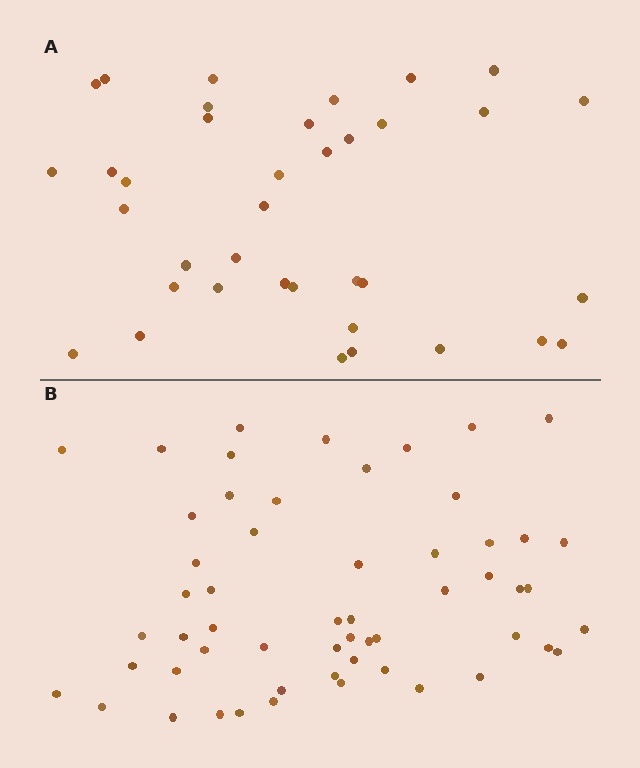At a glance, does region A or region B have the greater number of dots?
Region B (the bottom region) has more dots.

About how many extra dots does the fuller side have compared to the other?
Region B has approximately 20 more dots than region A.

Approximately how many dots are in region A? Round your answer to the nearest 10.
About 40 dots. (The exact count is 37, which rounds to 40.)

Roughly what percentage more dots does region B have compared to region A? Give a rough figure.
About 50% more.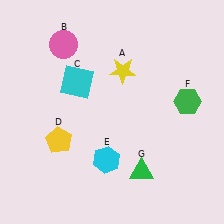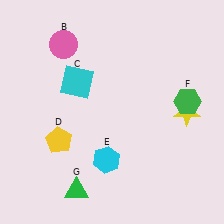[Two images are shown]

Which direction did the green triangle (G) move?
The green triangle (G) moved left.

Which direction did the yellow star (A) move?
The yellow star (A) moved right.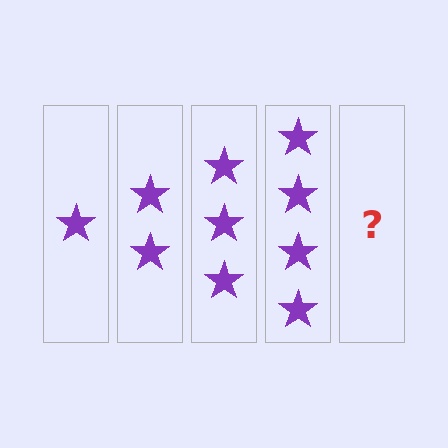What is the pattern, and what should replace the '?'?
The pattern is that each step adds one more star. The '?' should be 5 stars.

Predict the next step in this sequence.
The next step is 5 stars.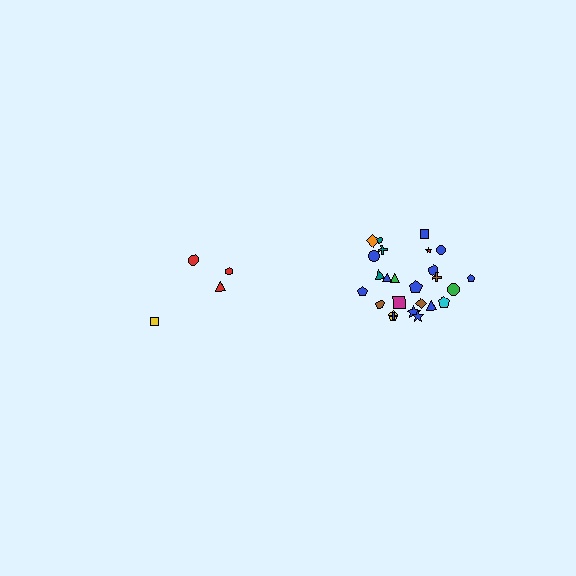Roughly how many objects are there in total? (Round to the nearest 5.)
Roughly 30 objects in total.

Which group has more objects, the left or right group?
The right group.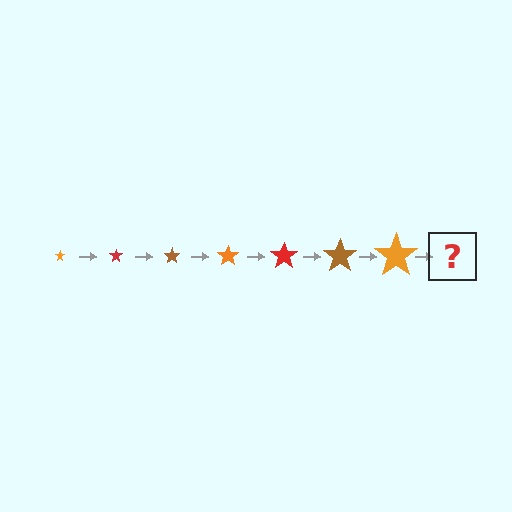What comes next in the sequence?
The next element should be a red star, larger than the previous one.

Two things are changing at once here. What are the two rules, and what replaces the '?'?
The two rules are that the star grows larger each step and the color cycles through orange, red, and brown. The '?' should be a red star, larger than the previous one.